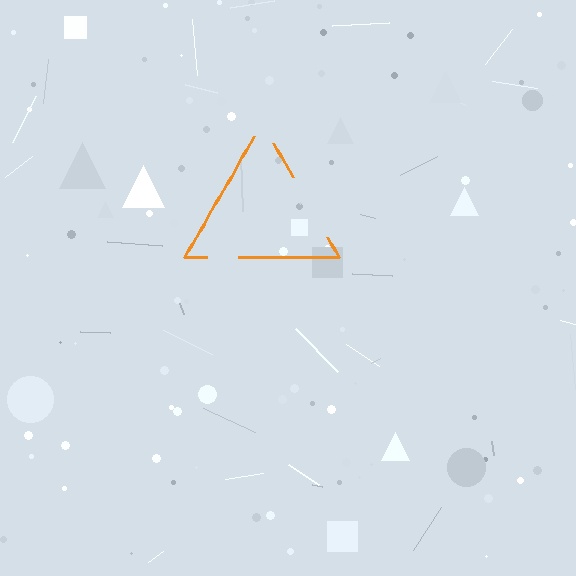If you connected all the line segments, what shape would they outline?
They would outline a triangle.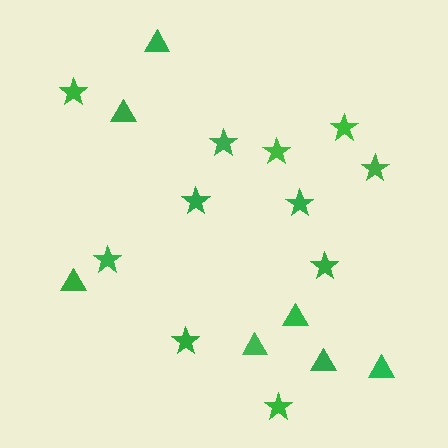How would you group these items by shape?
There are 2 groups: one group of stars (11) and one group of triangles (7).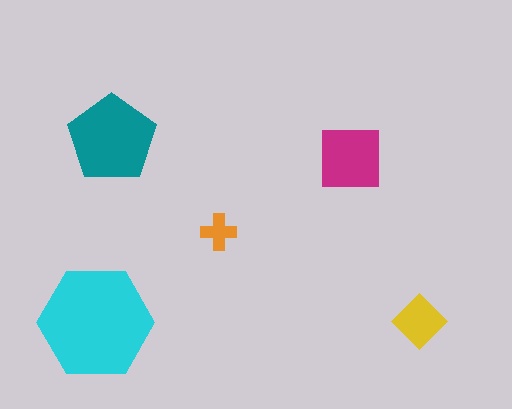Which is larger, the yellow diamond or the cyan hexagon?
The cyan hexagon.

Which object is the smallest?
The orange cross.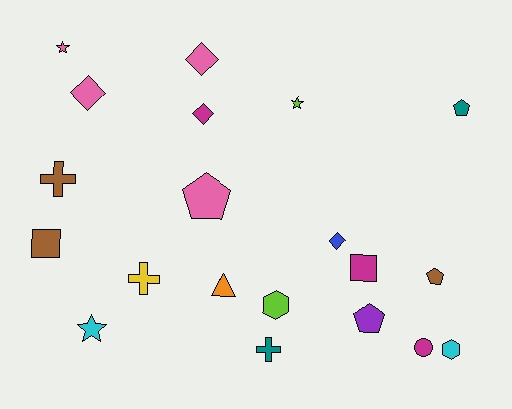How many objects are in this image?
There are 20 objects.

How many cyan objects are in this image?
There are 2 cyan objects.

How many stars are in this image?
There are 3 stars.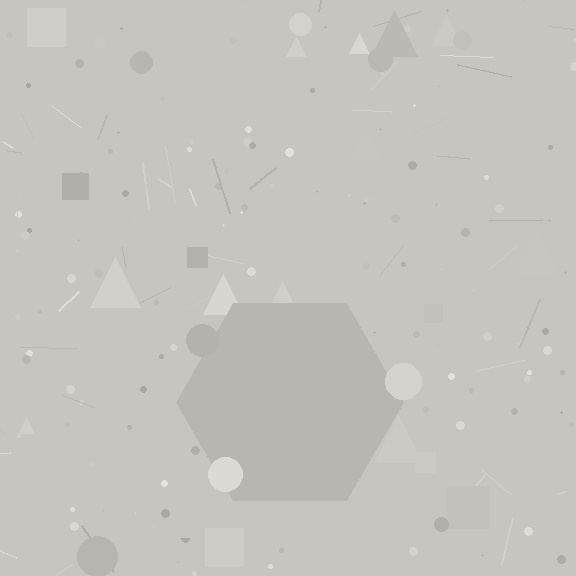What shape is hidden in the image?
A hexagon is hidden in the image.